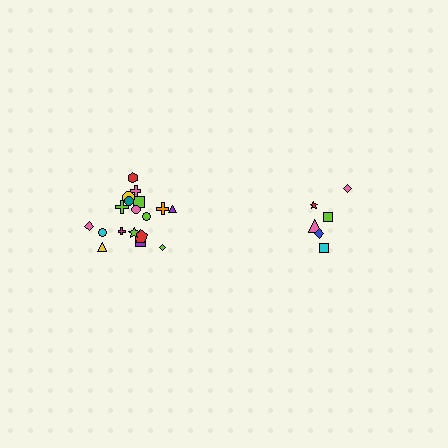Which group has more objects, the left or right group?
The left group.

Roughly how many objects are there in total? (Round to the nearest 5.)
Roughly 25 objects in total.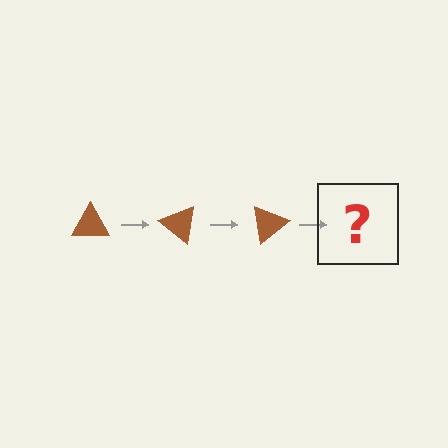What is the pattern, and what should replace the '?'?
The pattern is that the triangle rotates 40 degrees each step. The '?' should be a brown triangle rotated 120 degrees.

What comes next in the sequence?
The next element should be a brown triangle rotated 120 degrees.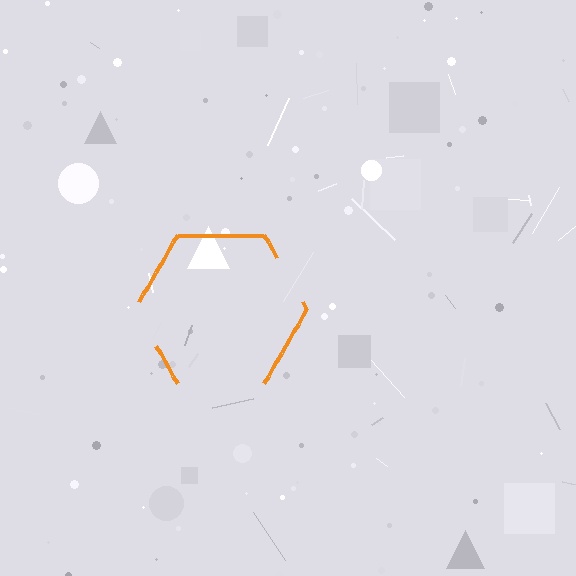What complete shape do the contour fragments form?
The contour fragments form a hexagon.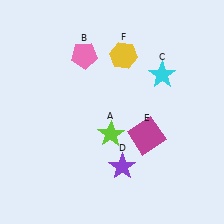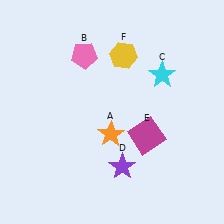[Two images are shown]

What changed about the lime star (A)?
In Image 1, A is lime. In Image 2, it changed to orange.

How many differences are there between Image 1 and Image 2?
There is 1 difference between the two images.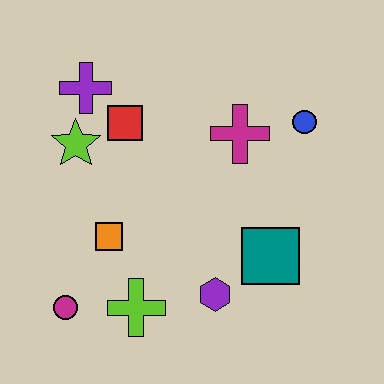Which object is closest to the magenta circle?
The lime cross is closest to the magenta circle.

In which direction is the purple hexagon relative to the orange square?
The purple hexagon is to the right of the orange square.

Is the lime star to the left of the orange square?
Yes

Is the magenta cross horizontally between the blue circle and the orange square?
Yes